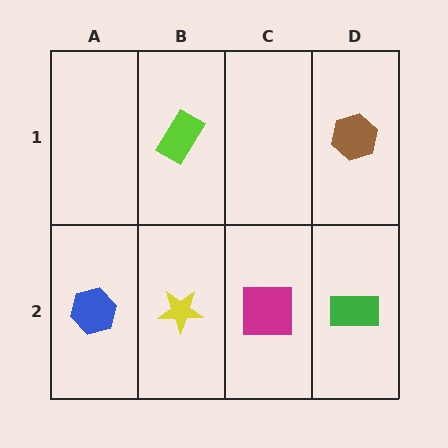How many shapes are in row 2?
4 shapes.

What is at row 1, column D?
A brown hexagon.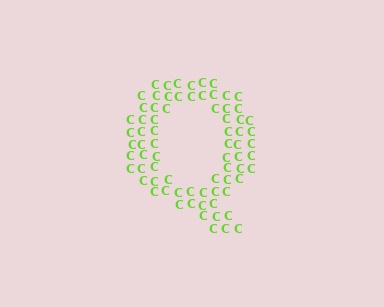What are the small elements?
The small elements are letter C's.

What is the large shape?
The large shape is the letter Q.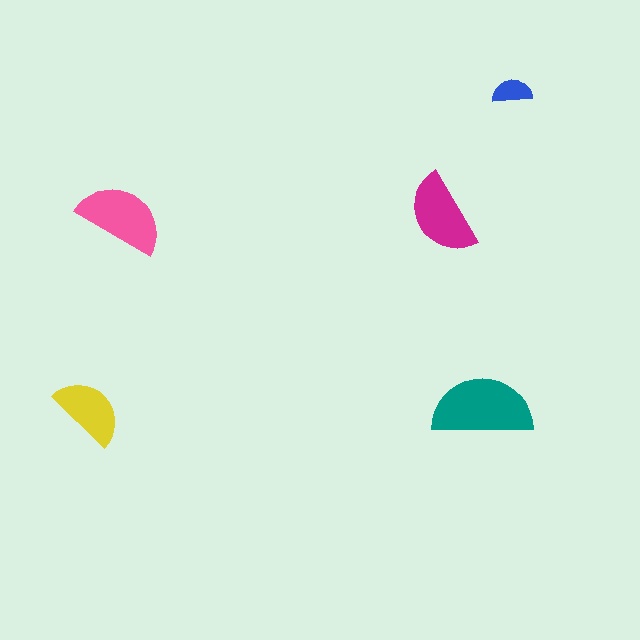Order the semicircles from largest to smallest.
the teal one, the pink one, the magenta one, the yellow one, the blue one.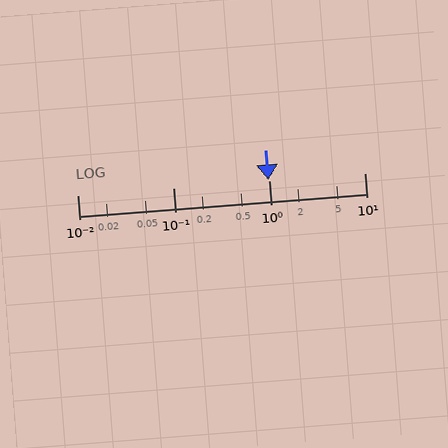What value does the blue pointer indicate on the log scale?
The pointer indicates approximately 0.98.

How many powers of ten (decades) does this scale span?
The scale spans 3 decades, from 0.01 to 10.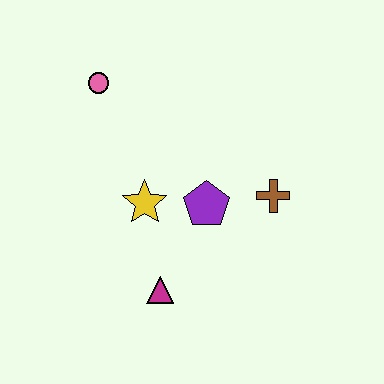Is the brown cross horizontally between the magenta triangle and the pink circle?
No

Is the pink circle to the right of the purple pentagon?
No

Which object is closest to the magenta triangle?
The yellow star is closest to the magenta triangle.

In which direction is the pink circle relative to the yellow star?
The pink circle is above the yellow star.